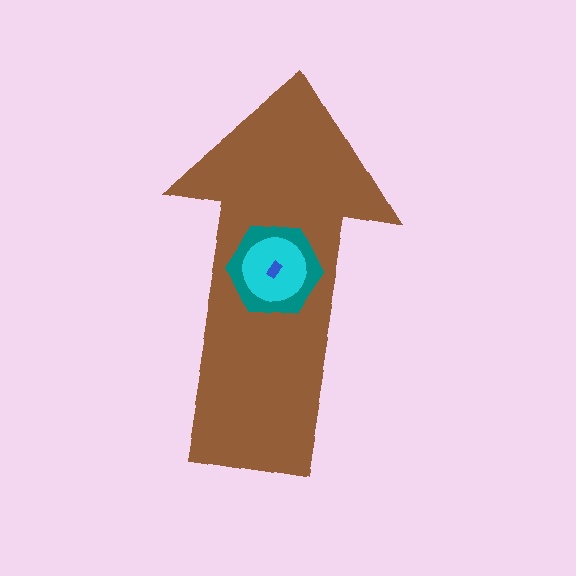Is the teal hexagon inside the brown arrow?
Yes.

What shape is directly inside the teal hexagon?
The cyan circle.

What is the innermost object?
The blue rectangle.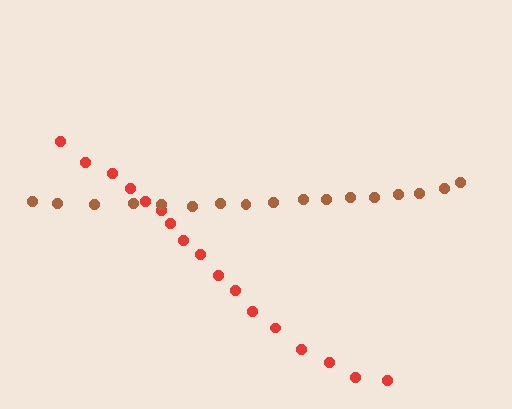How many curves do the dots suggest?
There are 2 distinct paths.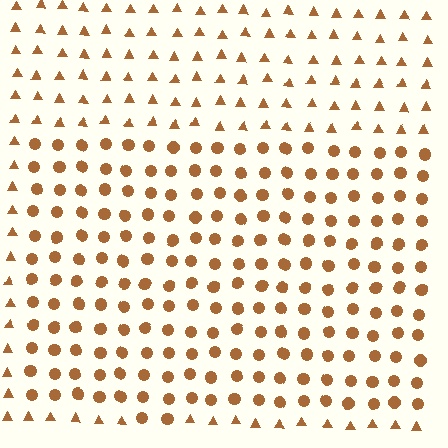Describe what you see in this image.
The image is filled with small brown elements arranged in a uniform grid. A rectangle-shaped region contains circles, while the surrounding area contains triangles. The boundary is defined purely by the change in element shape.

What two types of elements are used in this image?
The image uses circles inside the rectangle region and triangles outside it.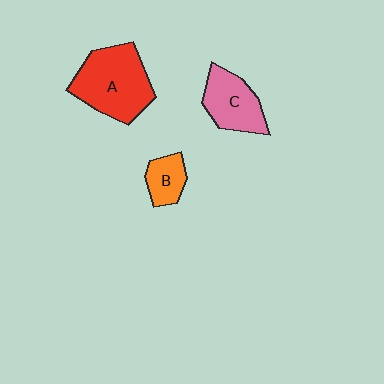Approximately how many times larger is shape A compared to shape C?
Approximately 1.5 times.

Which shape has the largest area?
Shape A (red).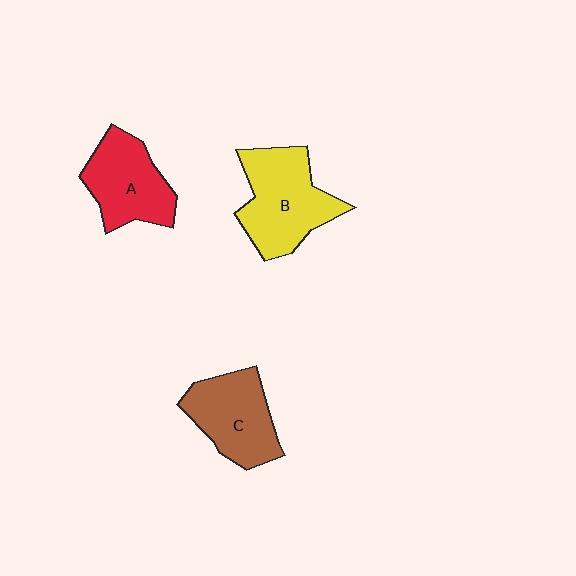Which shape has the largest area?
Shape B (yellow).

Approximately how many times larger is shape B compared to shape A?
Approximately 1.2 times.